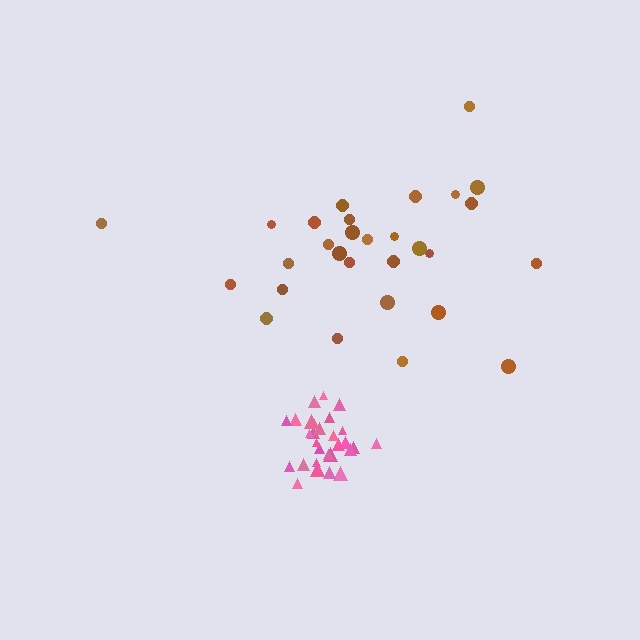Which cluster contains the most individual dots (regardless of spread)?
Brown (29).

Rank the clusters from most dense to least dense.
pink, brown.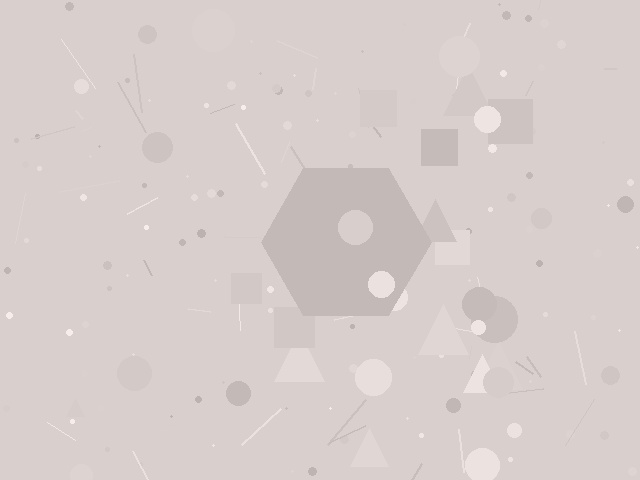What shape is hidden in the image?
A hexagon is hidden in the image.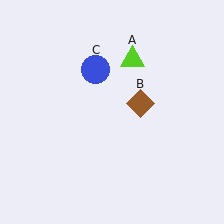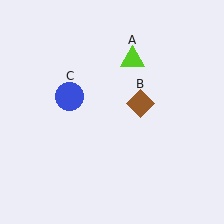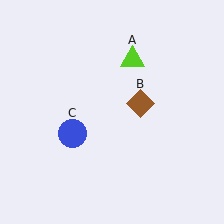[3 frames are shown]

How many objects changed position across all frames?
1 object changed position: blue circle (object C).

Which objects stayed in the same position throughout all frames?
Lime triangle (object A) and brown diamond (object B) remained stationary.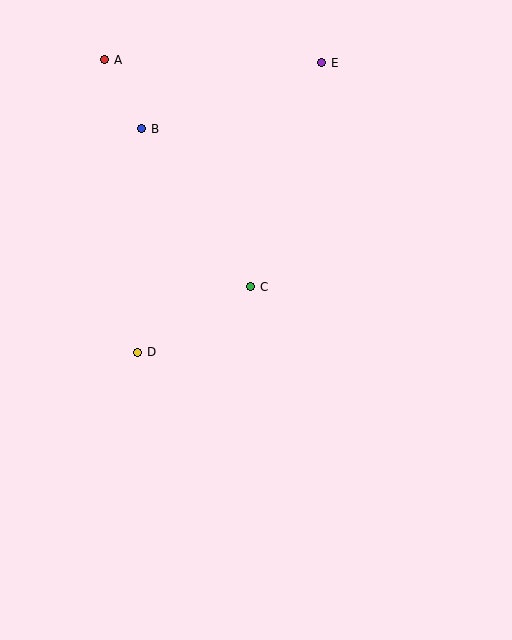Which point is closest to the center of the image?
Point C at (251, 287) is closest to the center.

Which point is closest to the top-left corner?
Point A is closest to the top-left corner.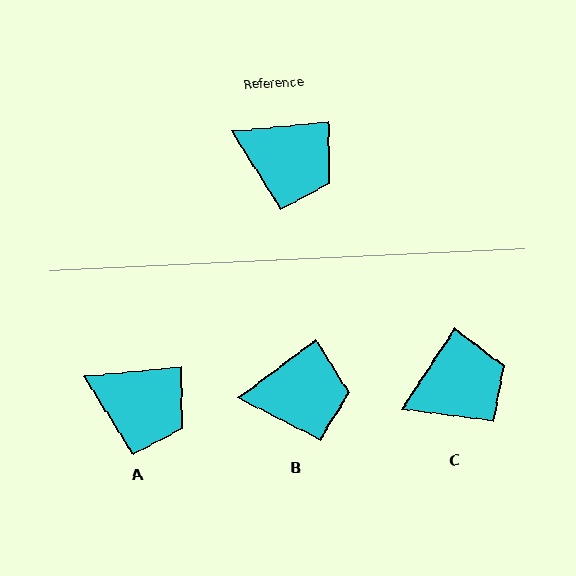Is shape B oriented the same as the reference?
No, it is off by about 31 degrees.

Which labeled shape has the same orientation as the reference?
A.